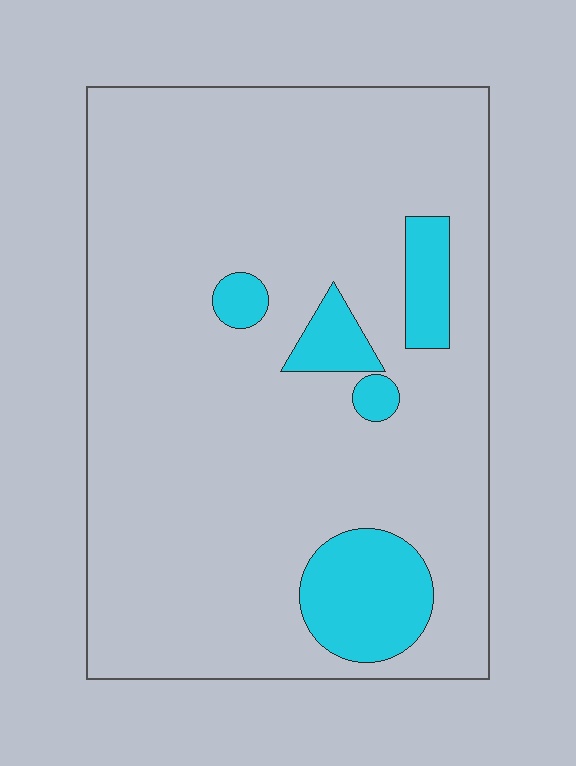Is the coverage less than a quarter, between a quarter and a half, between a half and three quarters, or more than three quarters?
Less than a quarter.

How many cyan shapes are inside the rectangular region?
5.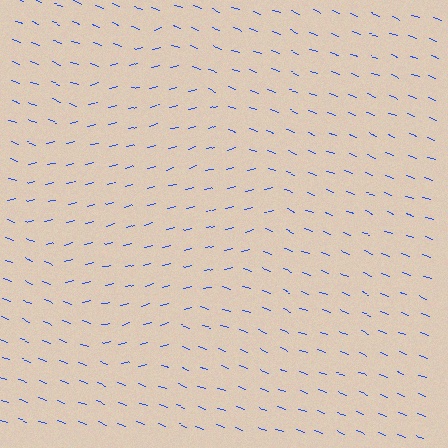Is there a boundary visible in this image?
Yes, there is a texture boundary formed by a change in line orientation.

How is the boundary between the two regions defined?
The boundary is defined purely by a change in line orientation (approximately 35 degrees difference). All lines are the same color and thickness.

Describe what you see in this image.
The image is filled with small blue line segments. A diamond region in the image has lines oriented differently from the surrounding lines, creating a visible texture boundary.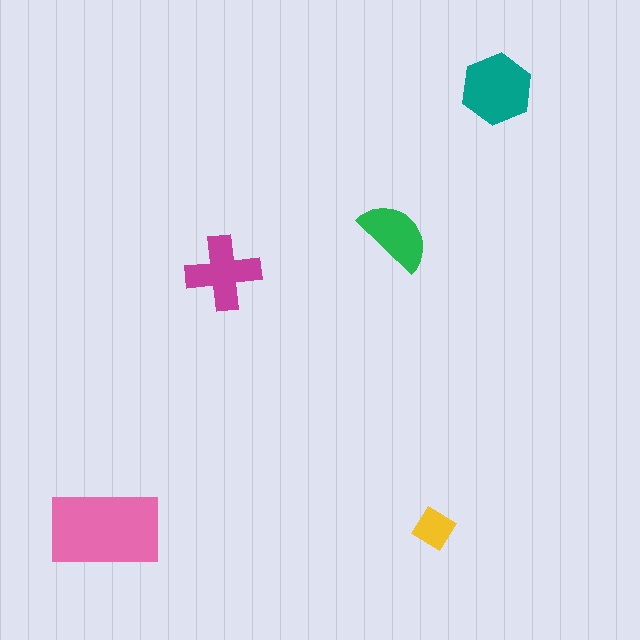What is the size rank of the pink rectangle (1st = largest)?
1st.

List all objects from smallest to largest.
The yellow diamond, the green semicircle, the magenta cross, the teal hexagon, the pink rectangle.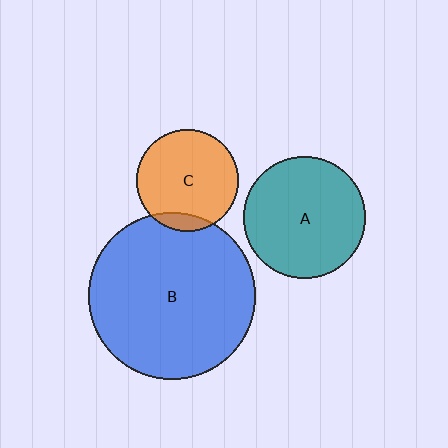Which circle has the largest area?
Circle B (blue).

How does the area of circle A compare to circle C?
Approximately 1.4 times.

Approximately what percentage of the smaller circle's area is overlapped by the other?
Approximately 10%.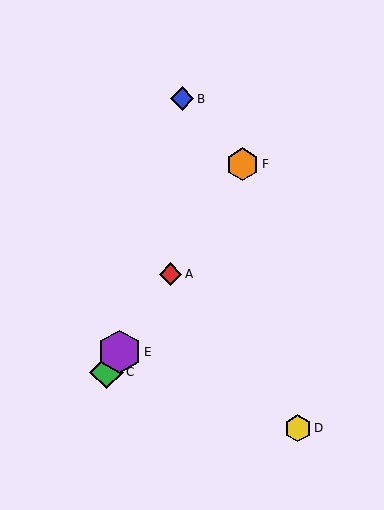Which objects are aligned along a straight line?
Objects A, C, E, F are aligned along a straight line.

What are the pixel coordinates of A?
Object A is at (171, 274).